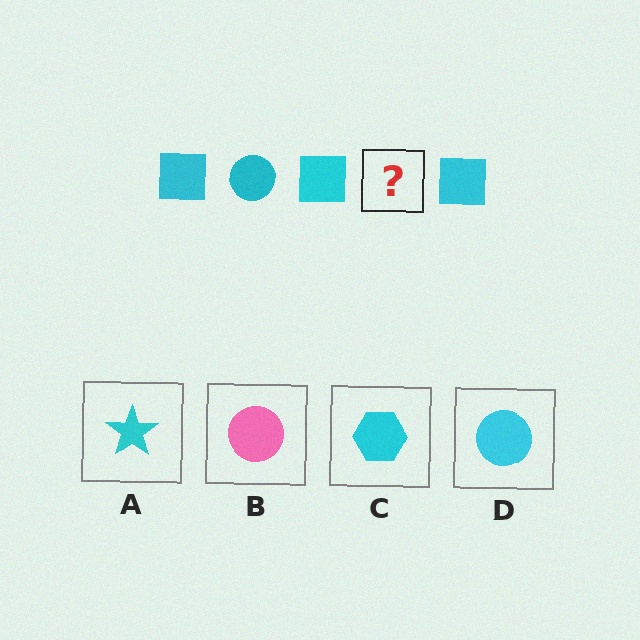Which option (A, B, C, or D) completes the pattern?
D.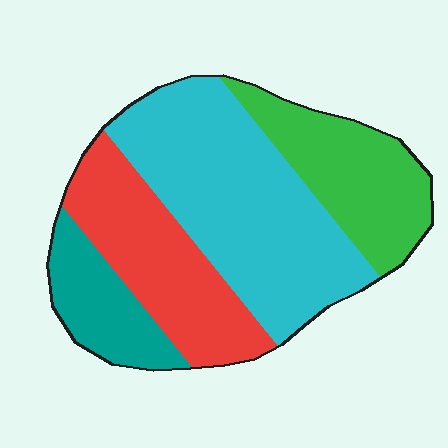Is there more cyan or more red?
Cyan.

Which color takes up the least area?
Teal, at roughly 15%.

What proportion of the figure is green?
Green takes up less than a quarter of the figure.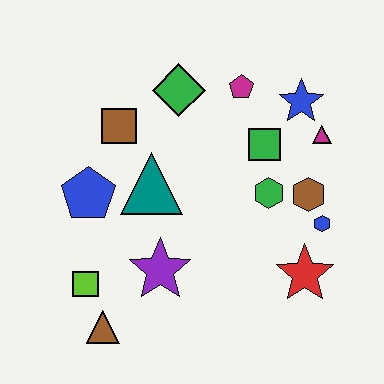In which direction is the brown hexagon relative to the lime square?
The brown hexagon is to the right of the lime square.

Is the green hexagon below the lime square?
No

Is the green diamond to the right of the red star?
No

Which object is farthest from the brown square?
The red star is farthest from the brown square.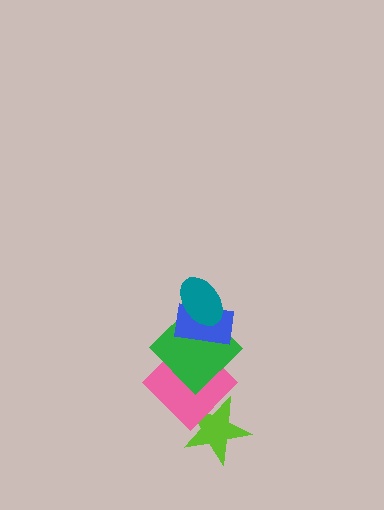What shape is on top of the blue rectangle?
The teal ellipse is on top of the blue rectangle.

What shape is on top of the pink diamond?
The green diamond is on top of the pink diamond.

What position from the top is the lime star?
The lime star is 5th from the top.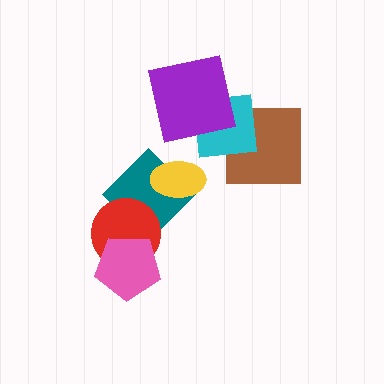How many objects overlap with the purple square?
1 object overlaps with the purple square.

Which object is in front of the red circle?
The pink pentagon is in front of the red circle.